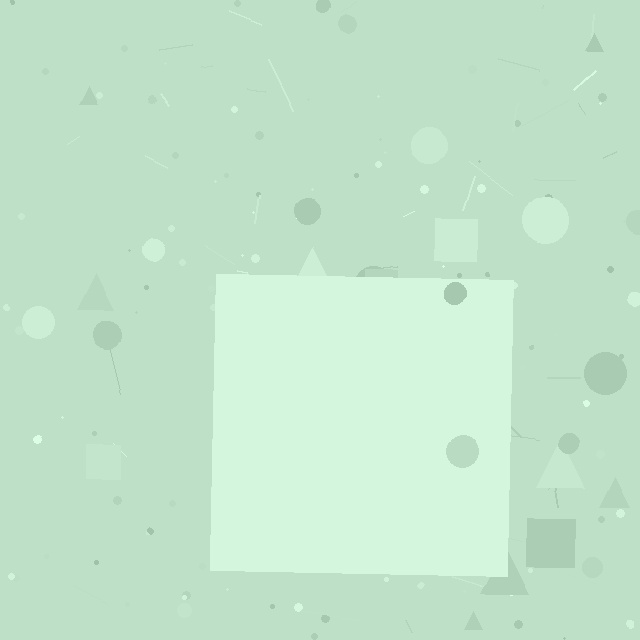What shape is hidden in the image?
A square is hidden in the image.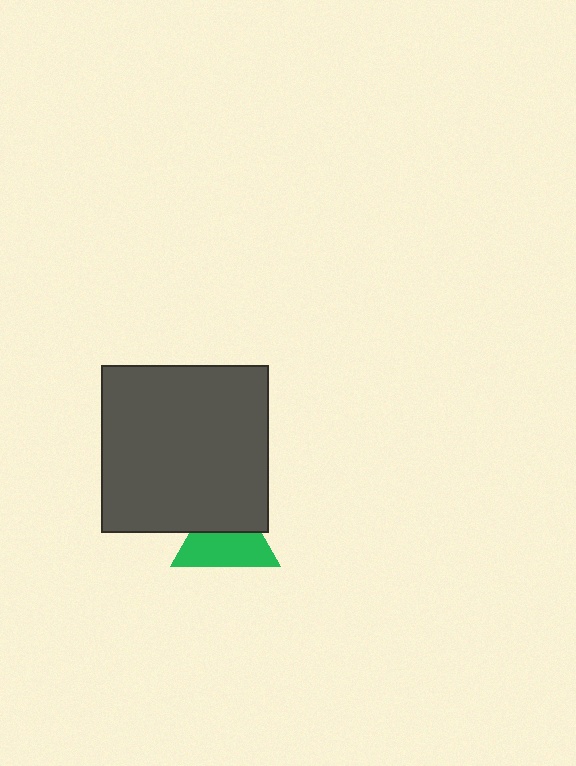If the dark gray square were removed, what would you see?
You would see the complete green triangle.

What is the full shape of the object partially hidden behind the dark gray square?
The partially hidden object is a green triangle.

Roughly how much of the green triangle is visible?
About half of it is visible (roughly 57%).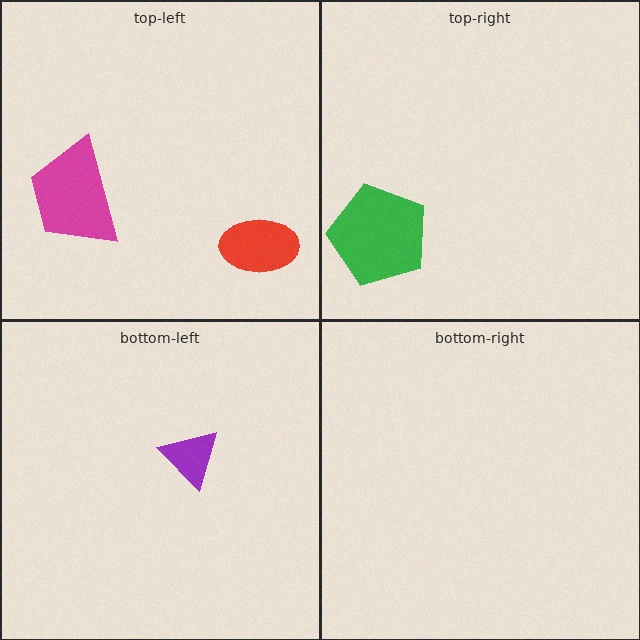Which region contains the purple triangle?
The bottom-left region.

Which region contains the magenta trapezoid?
The top-left region.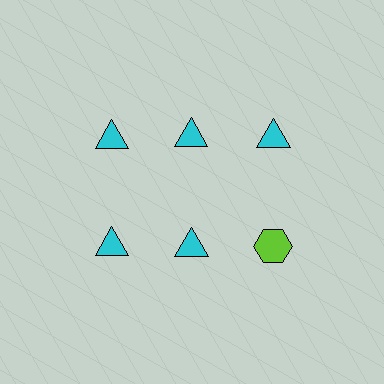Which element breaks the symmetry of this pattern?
The lime hexagon in the second row, center column breaks the symmetry. All other shapes are cyan triangles.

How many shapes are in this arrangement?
There are 6 shapes arranged in a grid pattern.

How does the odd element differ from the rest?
It differs in both color (lime instead of cyan) and shape (hexagon instead of triangle).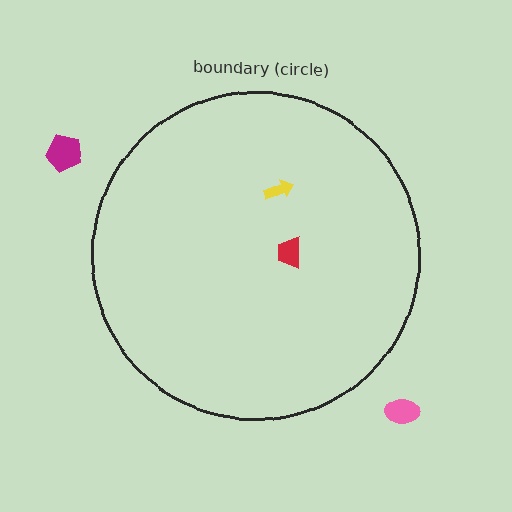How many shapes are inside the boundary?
2 inside, 2 outside.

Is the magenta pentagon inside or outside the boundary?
Outside.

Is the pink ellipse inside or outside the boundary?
Outside.